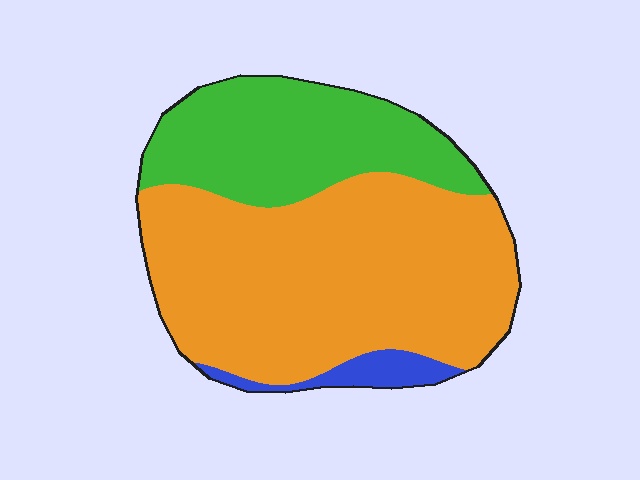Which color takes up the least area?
Blue, at roughly 5%.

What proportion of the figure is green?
Green covers 31% of the figure.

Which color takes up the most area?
Orange, at roughly 65%.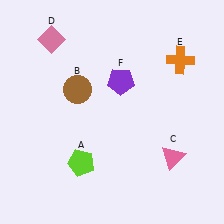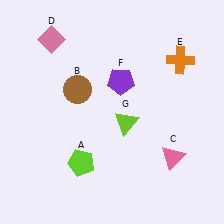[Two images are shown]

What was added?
A lime triangle (G) was added in Image 2.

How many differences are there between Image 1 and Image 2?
There is 1 difference between the two images.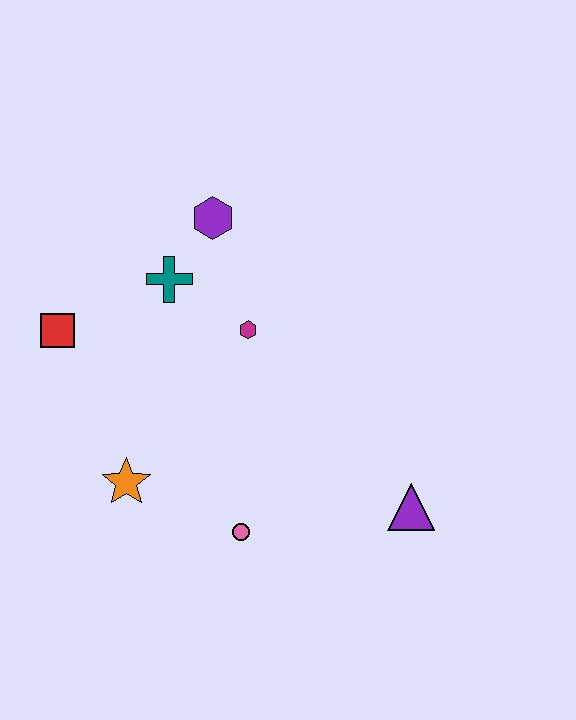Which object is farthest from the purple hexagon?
The purple triangle is farthest from the purple hexagon.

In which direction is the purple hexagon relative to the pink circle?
The purple hexagon is above the pink circle.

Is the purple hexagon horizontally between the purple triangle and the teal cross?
Yes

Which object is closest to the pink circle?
The orange star is closest to the pink circle.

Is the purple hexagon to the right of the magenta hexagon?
No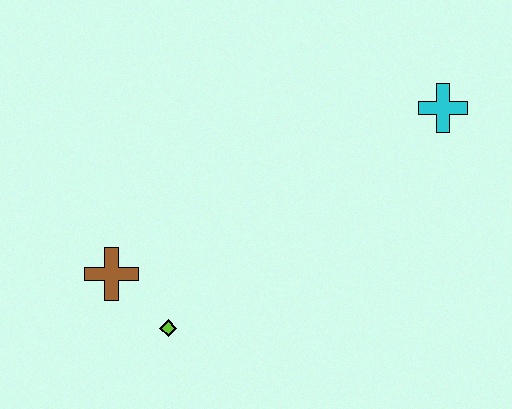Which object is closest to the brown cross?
The lime diamond is closest to the brown cross.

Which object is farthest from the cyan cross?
The brown cross is farthest from the cyan cross.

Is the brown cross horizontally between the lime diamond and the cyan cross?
No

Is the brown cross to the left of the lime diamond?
Yes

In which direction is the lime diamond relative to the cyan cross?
The lime diamond is to the left of the cyan cross.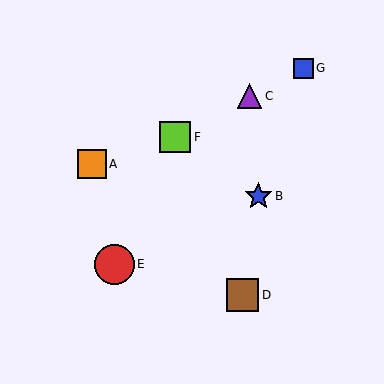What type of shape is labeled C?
Shape C is a purple triangle.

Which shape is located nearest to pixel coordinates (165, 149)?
The lime square (labeled F) at (175, 137) is nearest to that location.